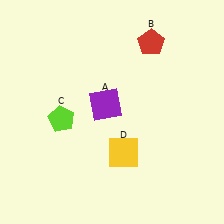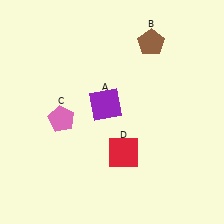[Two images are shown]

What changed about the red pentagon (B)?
In Image 1, B is red. In Image 2, it changed to brown.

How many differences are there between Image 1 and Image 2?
There are 3 differences between the two images.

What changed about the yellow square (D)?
In Image 1, D is yellow. In Image 2, it changed to red.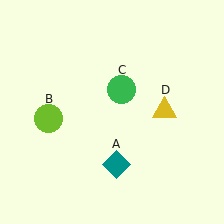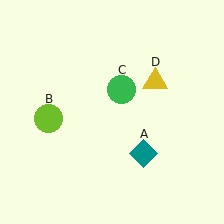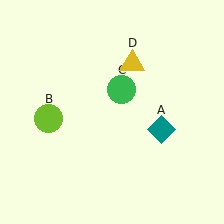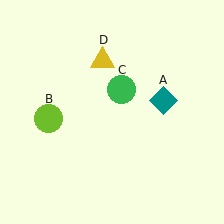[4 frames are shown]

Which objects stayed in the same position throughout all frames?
Lime circle (object B) and green circle (object C) remained stationary.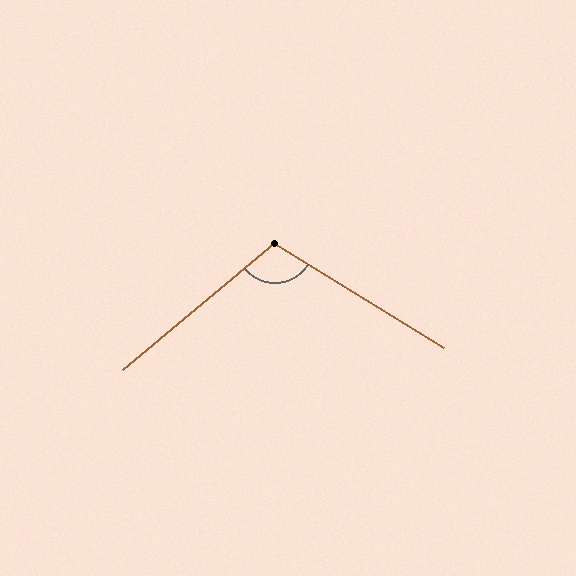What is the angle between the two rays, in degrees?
Approximately 109 degrees.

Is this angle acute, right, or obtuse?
It is obtuse.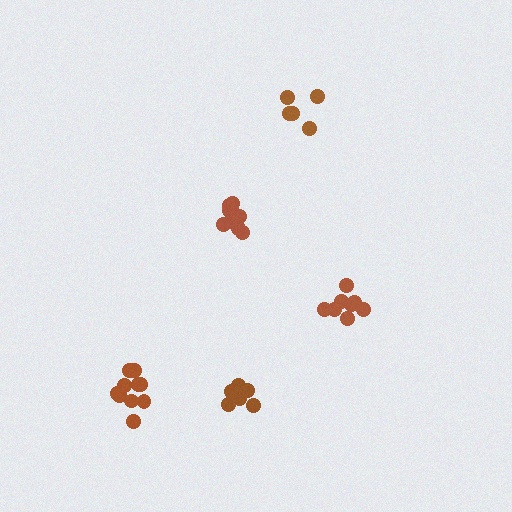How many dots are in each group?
Group 1: 8 dots, Group 2: 9 dots, Group 3: 10 dots, Group 4: 6 dots, Group 5: 5 dots (38 total).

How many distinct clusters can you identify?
There are 5 distinct clusters.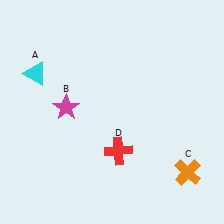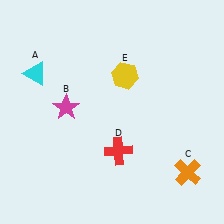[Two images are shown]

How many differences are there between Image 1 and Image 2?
There is 1 difference between the two images.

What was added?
A yellow hexagon (E) was added in Image 2.